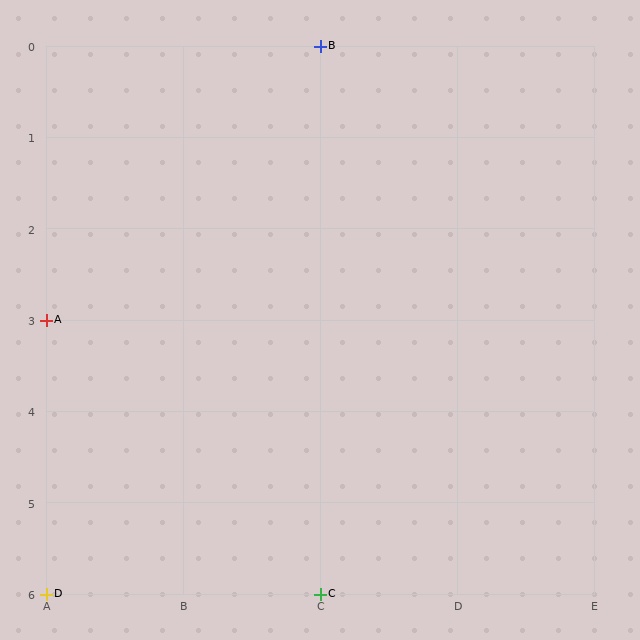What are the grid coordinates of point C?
Point C is at grid coordinates (C, 6).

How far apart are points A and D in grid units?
Points A and D are 3 rows apart.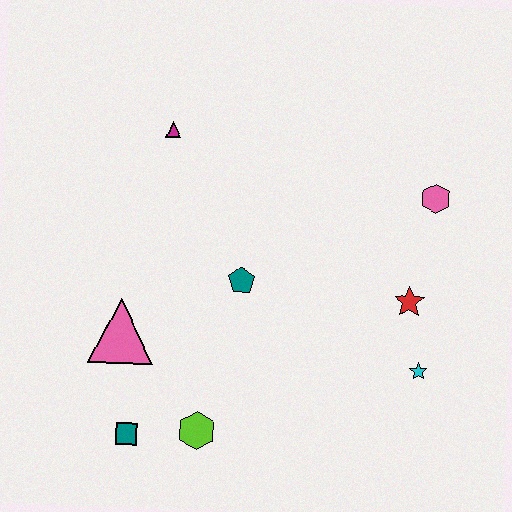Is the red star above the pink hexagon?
No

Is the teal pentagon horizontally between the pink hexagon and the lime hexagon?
Yes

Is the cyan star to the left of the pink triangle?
No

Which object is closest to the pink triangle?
The teal square is closest to the pink triangle.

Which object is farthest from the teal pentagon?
The pink hexagon is farthest from the teal pentagon.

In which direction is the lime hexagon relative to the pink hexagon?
The lime hexagon is below the pink hexagon.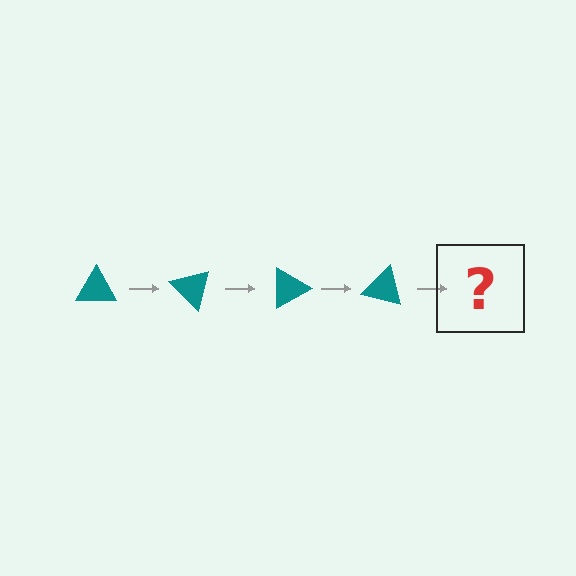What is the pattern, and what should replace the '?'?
The pattern is that the triangle rotates 45 degrees each step. The '?' should be a teal triangle rotated 180 degrees.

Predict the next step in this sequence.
The next step is a teal triangle rotated 180 degrees.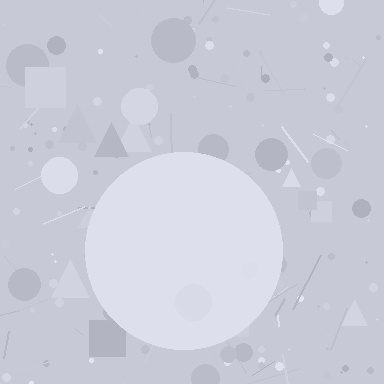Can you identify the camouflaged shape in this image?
The camouflaged shape is a circle.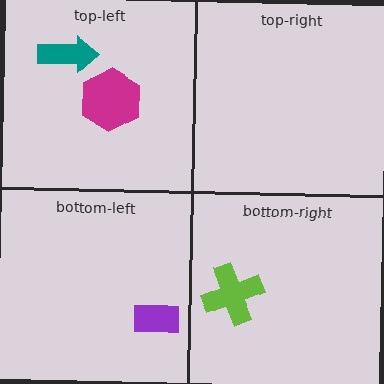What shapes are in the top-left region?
The teal arrow, the magenta hexagon.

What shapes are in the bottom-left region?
The purple rectangle.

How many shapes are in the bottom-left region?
1.